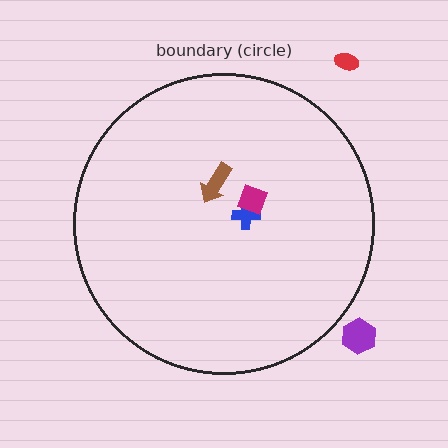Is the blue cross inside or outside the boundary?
Inside.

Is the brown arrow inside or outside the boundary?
Inside.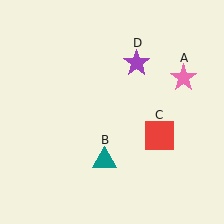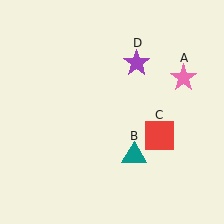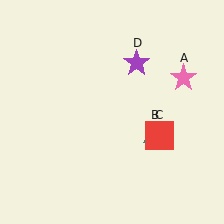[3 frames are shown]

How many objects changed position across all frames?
1 object changed position: teal triangle (object B).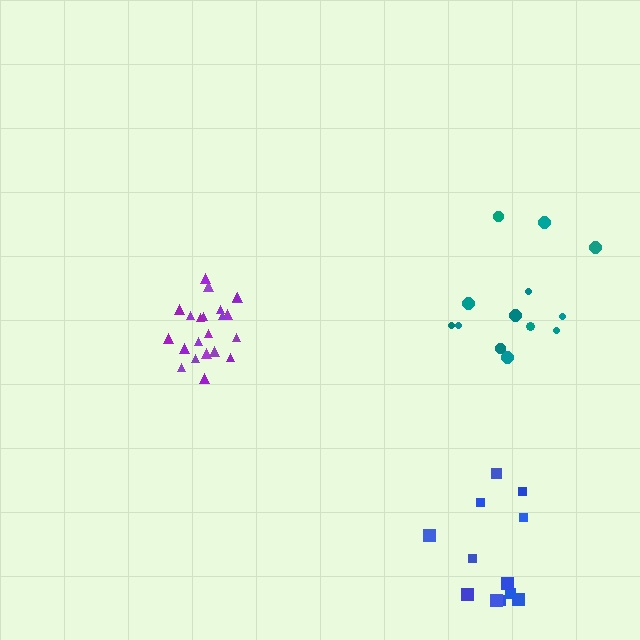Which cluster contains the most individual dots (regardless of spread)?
Purple (22).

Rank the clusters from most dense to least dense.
purple, teal, blue.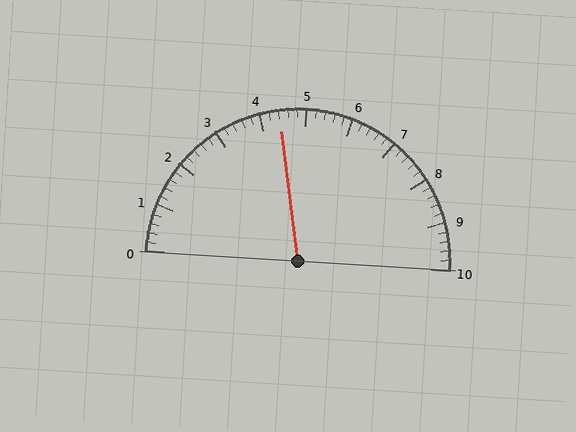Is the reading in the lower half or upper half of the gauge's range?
The reading is in the lower half of the range (0 to 10).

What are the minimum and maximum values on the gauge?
The gauge ranges from 0 to 10.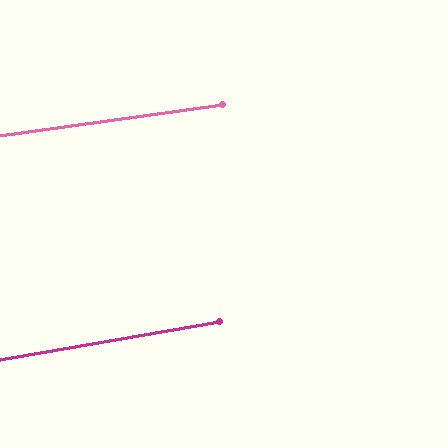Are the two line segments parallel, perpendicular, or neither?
Parallel — their directions differ by only 1.8°.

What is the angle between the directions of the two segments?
Approximately 2 degrees.